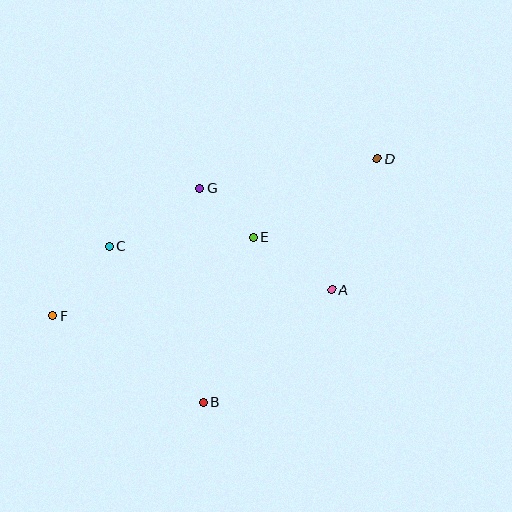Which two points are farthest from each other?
Points D and F are farthest from each other.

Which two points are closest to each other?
Points E and G are closest to each other.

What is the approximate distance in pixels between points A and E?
The distance between A and E is approximately 94 pixels.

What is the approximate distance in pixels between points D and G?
The distance between D and G is approximately 180 pixels.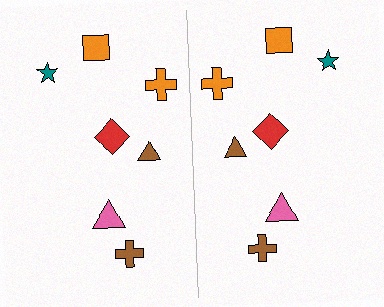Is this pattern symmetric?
Yes, this pattern has bilateral (reflection) symmetry.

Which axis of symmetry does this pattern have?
The pattern has a vertical axis of symmetry running through the center of the image.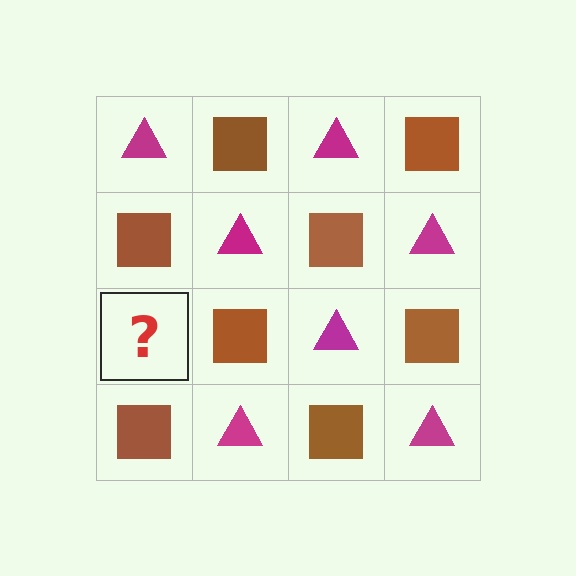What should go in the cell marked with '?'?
The missing cell should contain a magenta triangle.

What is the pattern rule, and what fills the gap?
The rule is that it alternates magenta triangle and brown square in a checkerboard pattern. The gap should be filled with a magenta triangle.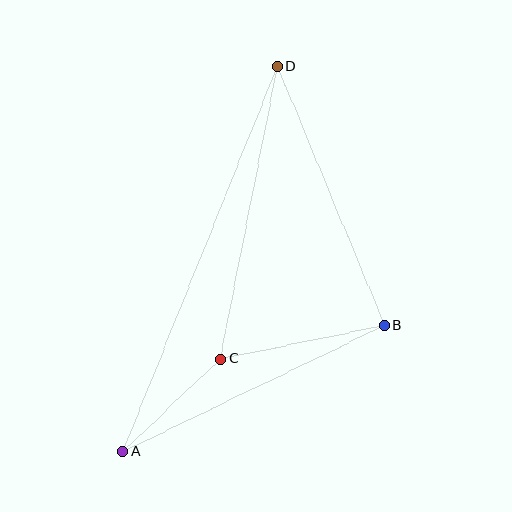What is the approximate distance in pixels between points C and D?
The distance between C and D is approximately 298 pixels.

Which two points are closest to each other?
Points A and C are closest to each other.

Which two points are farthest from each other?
Points A and D are farthest from each other.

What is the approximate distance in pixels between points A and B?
The distance between A and B is approximately 290 pixels.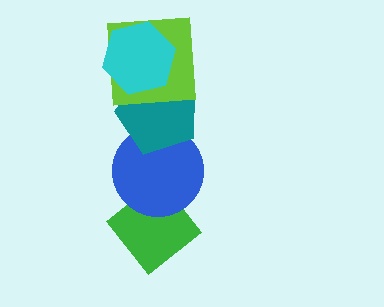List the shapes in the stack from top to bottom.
From top to bottom: the cyan hexagon, the lime square, the teal pentagon, the blue circle, the green diamond.